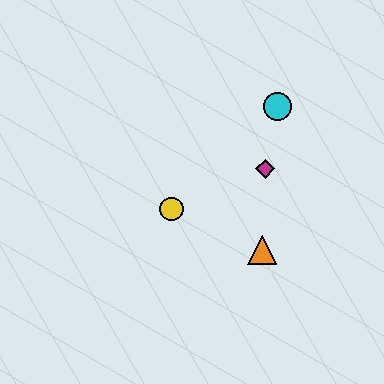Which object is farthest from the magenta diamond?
The yellow circle is farthest from the magenta diamond.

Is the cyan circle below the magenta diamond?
No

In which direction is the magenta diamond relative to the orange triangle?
The magenta diamond is above the orange triangle.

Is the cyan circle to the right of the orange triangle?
Yes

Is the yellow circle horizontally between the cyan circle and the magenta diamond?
No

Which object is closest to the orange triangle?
The magenta diamond is closest to the orange triangle.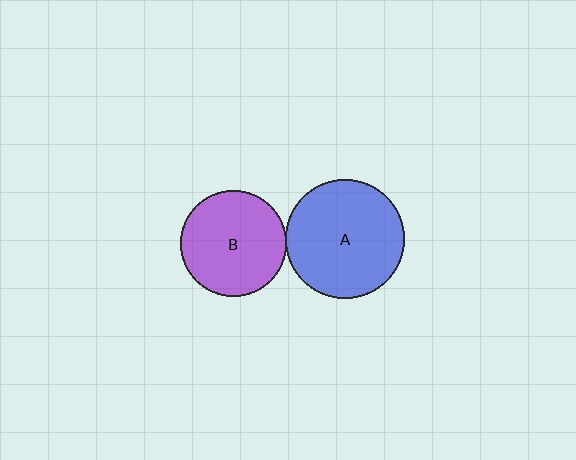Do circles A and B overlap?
Yes.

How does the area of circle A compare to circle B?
Approximately 1.3 times.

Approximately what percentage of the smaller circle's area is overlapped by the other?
Approximately 5%.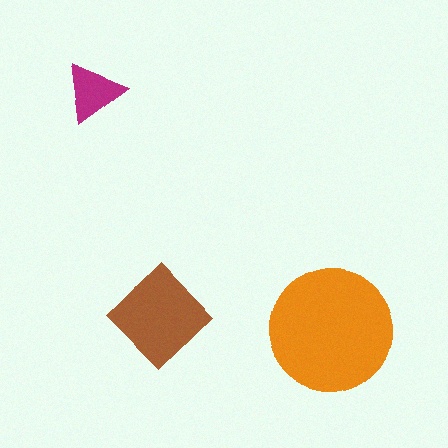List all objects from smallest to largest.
The magenta triangle, the brown diamond, the orange circle.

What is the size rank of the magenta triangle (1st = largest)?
3rd.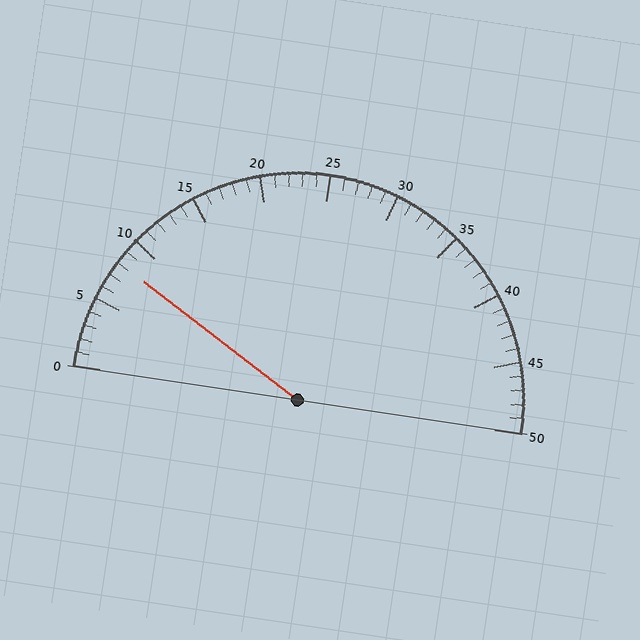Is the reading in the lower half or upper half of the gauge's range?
The reading is in the lower half of the range (0 to 50).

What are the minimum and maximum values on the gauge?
The gauge ranges from 0 to 50.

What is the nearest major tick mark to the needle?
The nearest major tick mark is 10.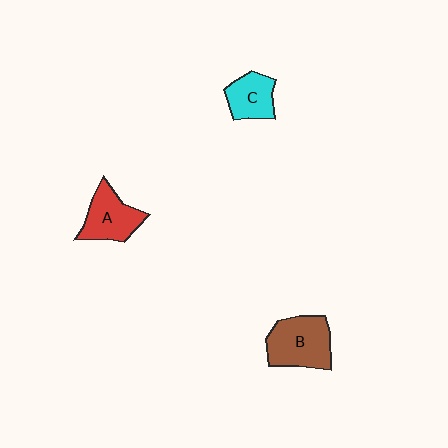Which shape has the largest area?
Shape B (brown).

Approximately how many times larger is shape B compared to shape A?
Approximately 1.3 times.